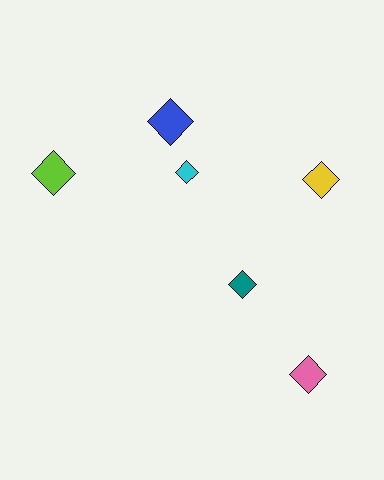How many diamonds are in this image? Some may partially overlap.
There are 6 diamonds.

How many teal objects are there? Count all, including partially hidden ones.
There is 1 teal object.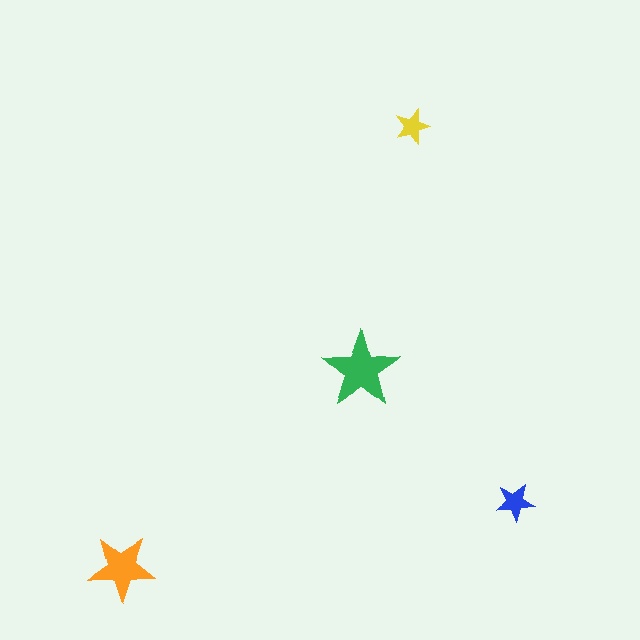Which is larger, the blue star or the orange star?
The orange one.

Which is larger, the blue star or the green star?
The green one.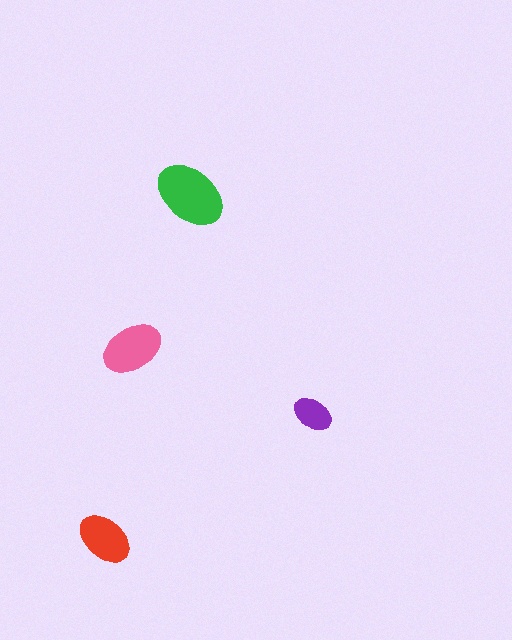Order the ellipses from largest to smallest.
the green one, the pink one, the red one, the purple one.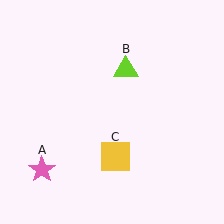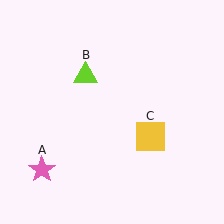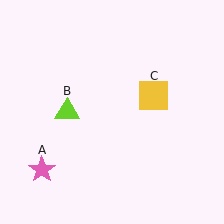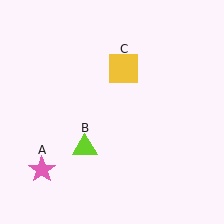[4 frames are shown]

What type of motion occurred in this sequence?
The lime triangle (object B), yellow square (object C) rotated counterclockwise around the center of the scene.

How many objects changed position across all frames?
2 objects changed position: lime triangle (object B), yellow square (object C).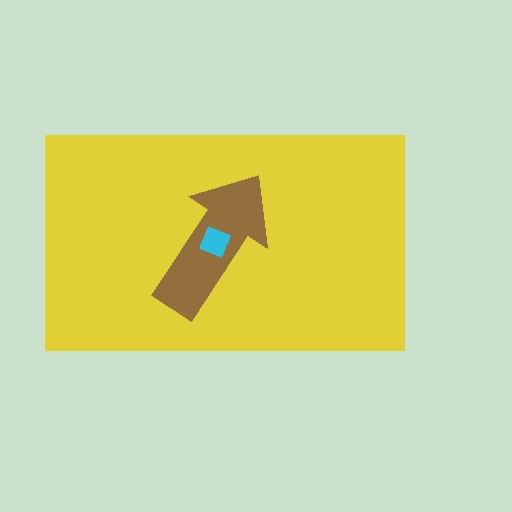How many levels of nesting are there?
3.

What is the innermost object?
The cyan square.